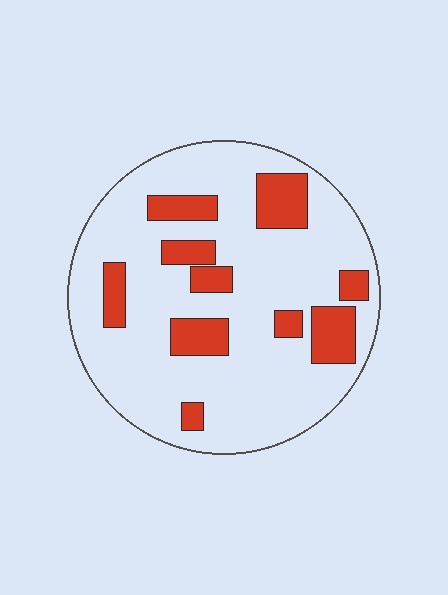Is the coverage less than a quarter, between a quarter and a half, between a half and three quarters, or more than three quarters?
Less than a quarter.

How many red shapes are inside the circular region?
10.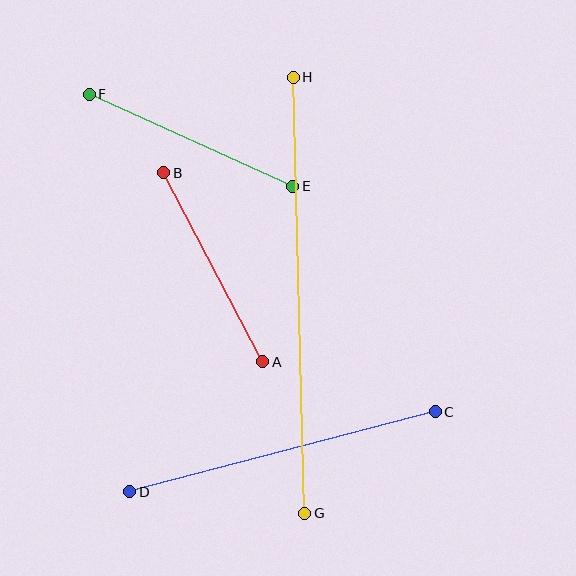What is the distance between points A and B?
The distance is approximately 213 pixels.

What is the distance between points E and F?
The distance is approximately 223 pixels.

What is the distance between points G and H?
The distance is approximately 436 pixels.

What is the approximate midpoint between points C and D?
The midpoint is at approximately (283, 452) pixels.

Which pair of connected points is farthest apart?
Points G and H are farthest apart.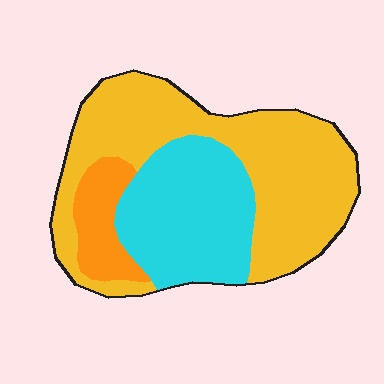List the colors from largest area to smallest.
From largest to smallest: yellow, cyan, orange.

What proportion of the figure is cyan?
Cyan takes up between a sixth and a third of the figure.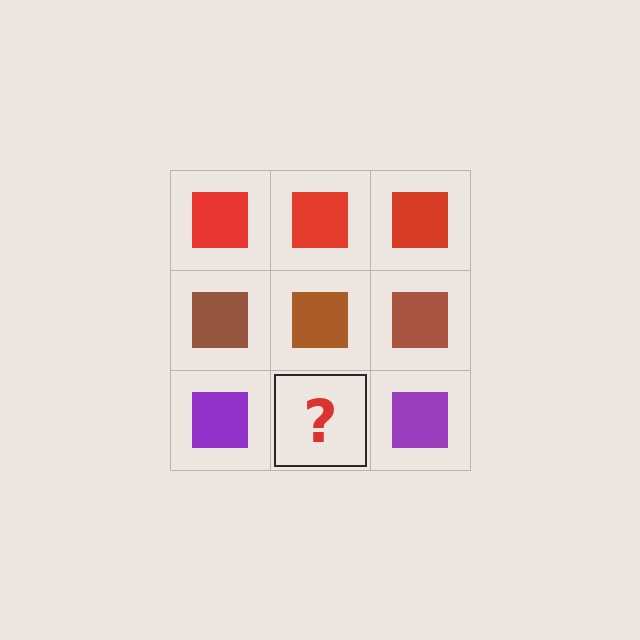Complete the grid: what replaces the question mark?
The question mark should be replaced with a purple square.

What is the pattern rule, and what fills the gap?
The rule is that each row has a consistent color. The gap should be filled with a purple square.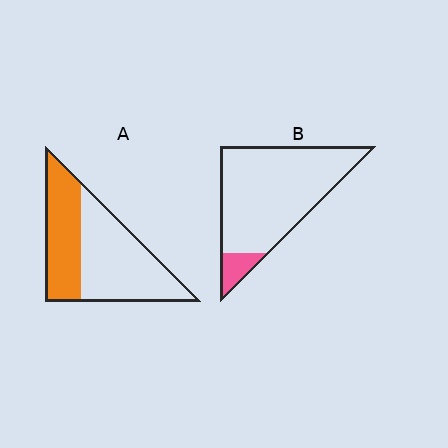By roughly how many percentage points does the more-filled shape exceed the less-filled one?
By roughly 30 percentage points (A over B).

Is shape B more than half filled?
No.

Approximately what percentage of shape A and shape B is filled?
A is approximately 40% and B is approximately 10%.